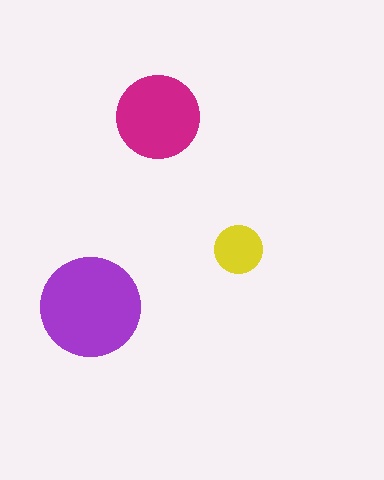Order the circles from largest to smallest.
the purple one, the magenta one, the yellow one.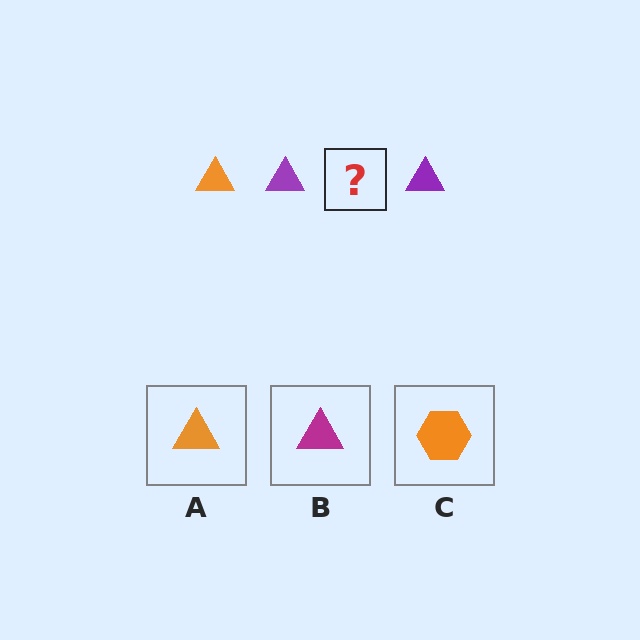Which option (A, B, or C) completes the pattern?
A.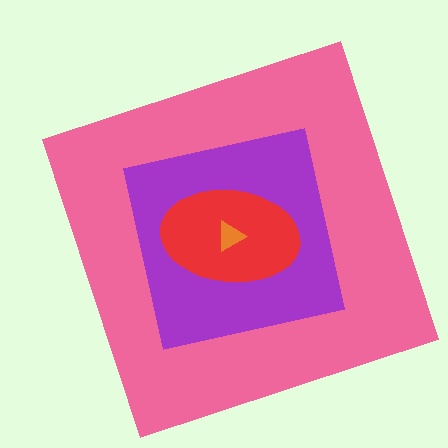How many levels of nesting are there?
4.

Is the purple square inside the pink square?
Yes.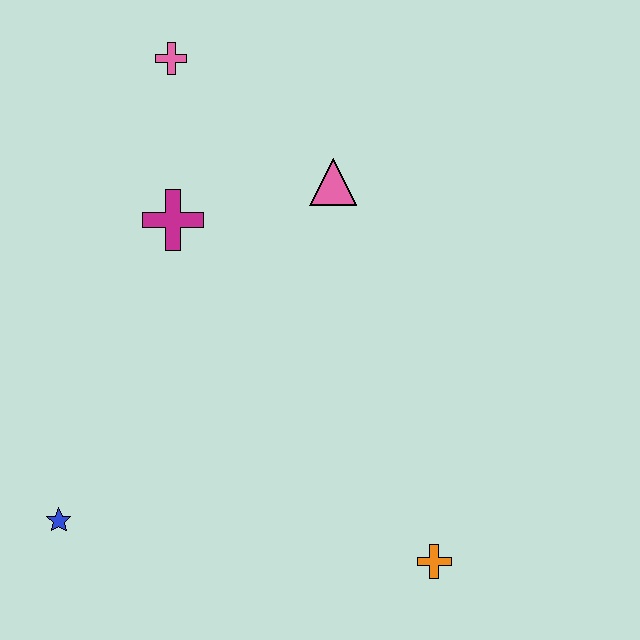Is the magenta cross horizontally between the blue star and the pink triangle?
Yes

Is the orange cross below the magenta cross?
Yes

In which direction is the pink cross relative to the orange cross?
The pink cross is above the orange cross.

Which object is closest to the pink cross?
The magenta cross is closest to the pink cross.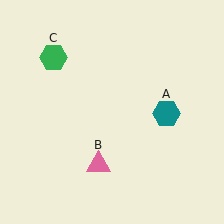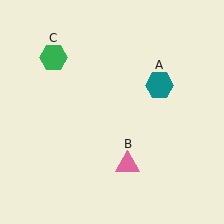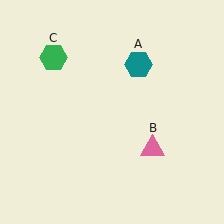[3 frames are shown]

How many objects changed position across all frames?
2 objects changed position: teal hexagon (object A), pink triangle (object B).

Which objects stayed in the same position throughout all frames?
Green hexagon (object C) remained stationary.